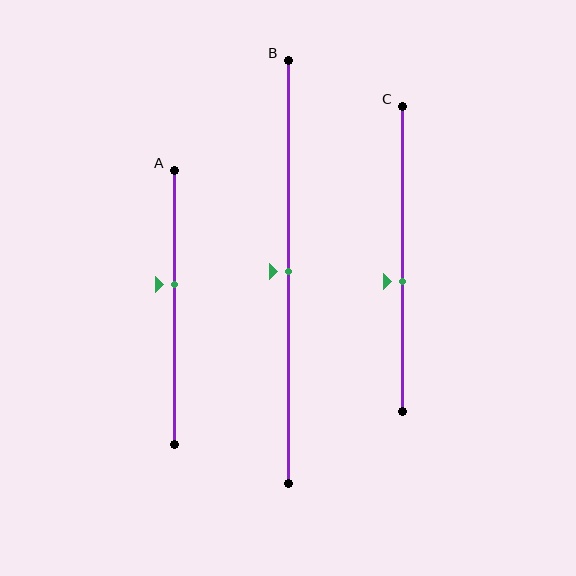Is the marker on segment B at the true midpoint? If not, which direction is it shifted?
Yes, the marker on segment B is at the true midpoint.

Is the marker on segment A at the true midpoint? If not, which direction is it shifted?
No, the marker on segment A is shifted upward by about 8% of the segment length.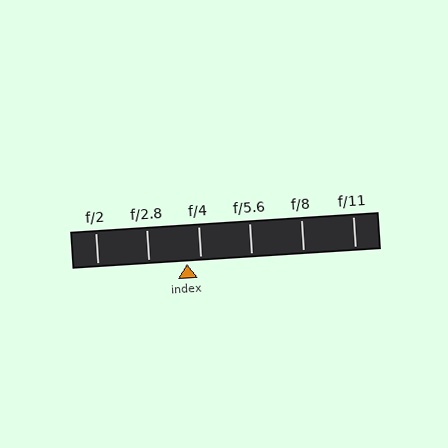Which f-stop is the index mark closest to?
The index mark is closest to f/4.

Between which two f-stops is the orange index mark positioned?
The index mark is between f/2.8 and f/4.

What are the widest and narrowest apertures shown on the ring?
The widest aperture shown is f/2 and the narrowest is f/11.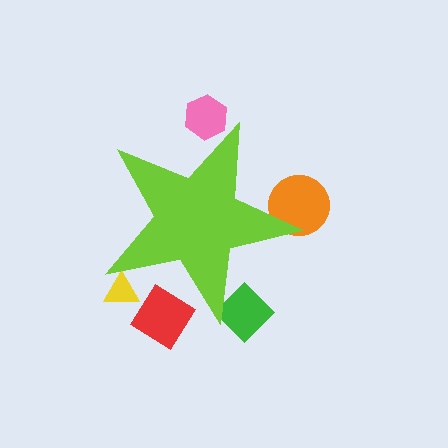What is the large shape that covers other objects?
A lime star.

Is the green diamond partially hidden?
Yes, the green diamond is partially hidden behind the lime star.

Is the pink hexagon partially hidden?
Yes, the pink hexagon is partially hidden behind the lime star.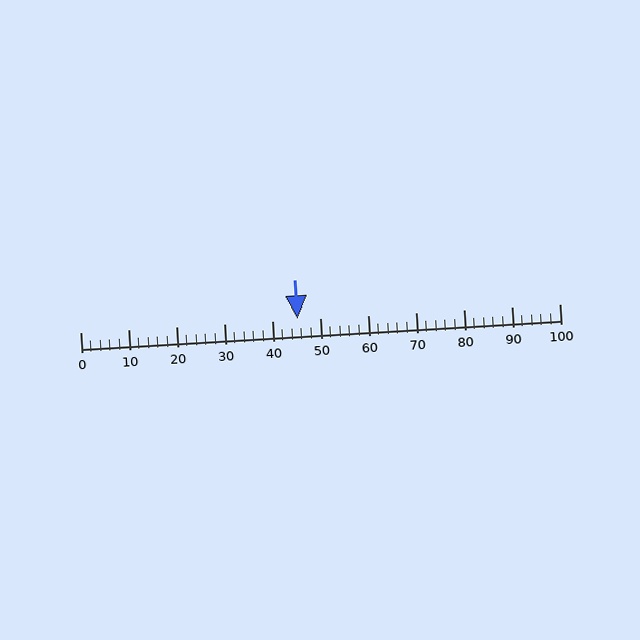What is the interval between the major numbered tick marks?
The major tick marks are spaced 10 units apart.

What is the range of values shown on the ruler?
The ruler shows values from 0 to 100.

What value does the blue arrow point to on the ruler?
The blue arrow points to approximately 45.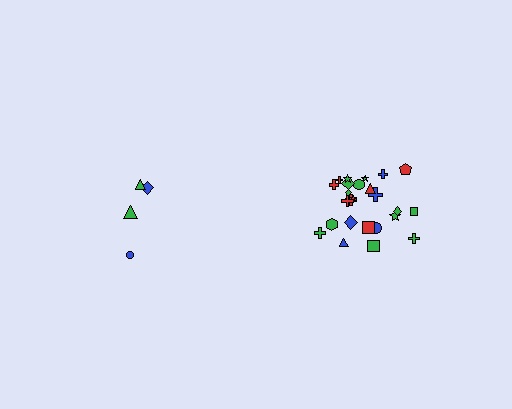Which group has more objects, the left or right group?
The right group.